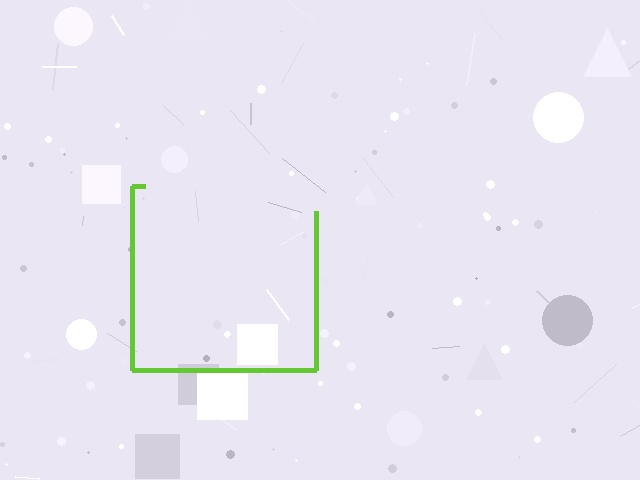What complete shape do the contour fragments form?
The contour fragments form a square.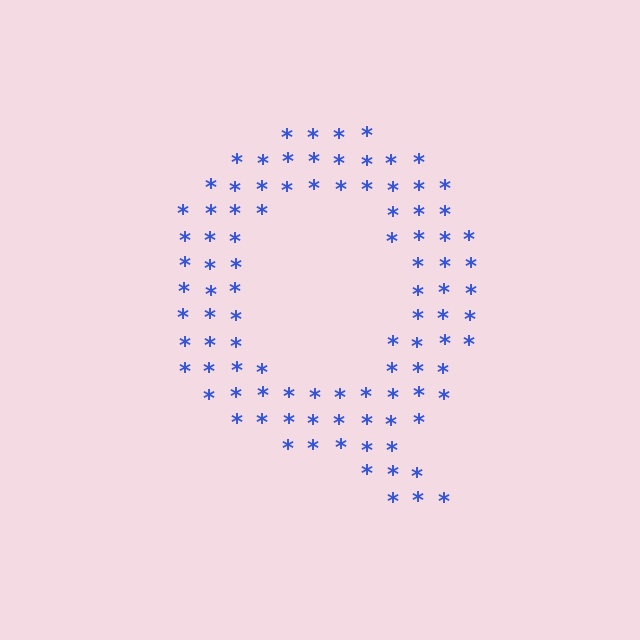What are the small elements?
The small elements are asterisks.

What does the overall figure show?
The overall figure shows the letter Q.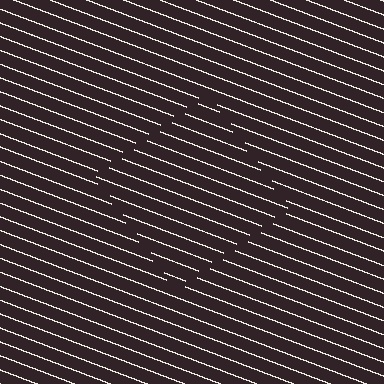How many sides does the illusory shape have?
4 sides — the line-ends trace a square.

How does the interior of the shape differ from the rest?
The interior of the shape contains the same grating, shifted by half a period — the contour is defined by the phase discontinuity where line-ends from the inner and outer gratings abut.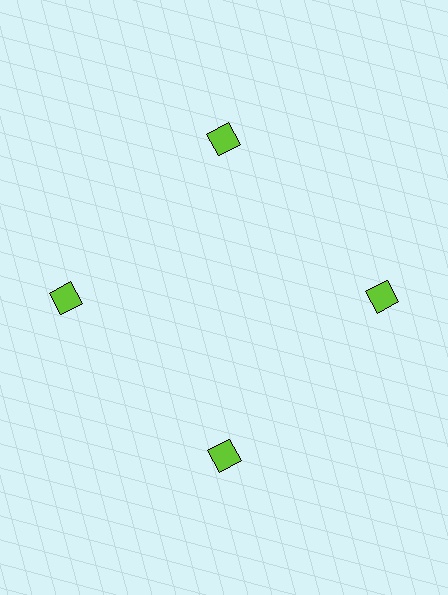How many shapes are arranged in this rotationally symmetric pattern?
There are 4 shapes, arranged in 4 groups of 1.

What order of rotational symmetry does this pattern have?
This pattern has 4-fold rotational symmetry.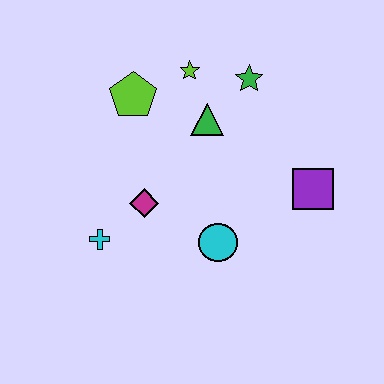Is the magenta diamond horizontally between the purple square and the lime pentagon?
Yes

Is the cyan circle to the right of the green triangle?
Yes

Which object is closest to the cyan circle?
The magenta diamond is closest to the cyan circle.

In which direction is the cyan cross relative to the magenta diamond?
The cyan cross is to the left of the magenta diamond.